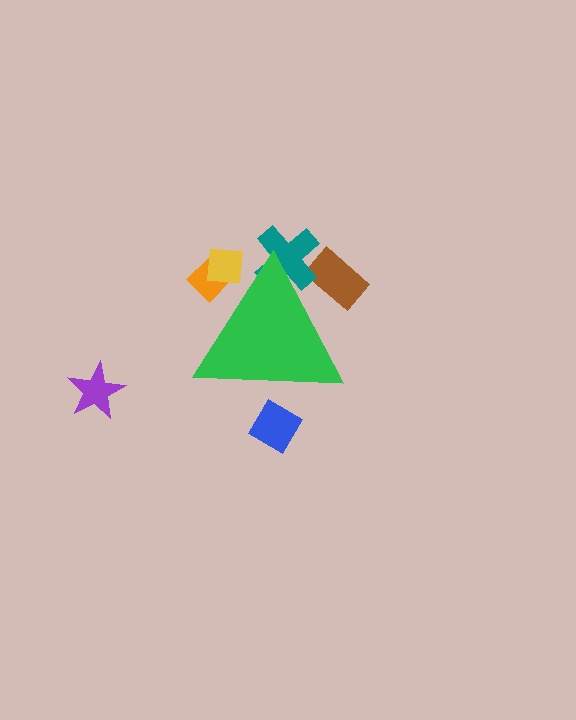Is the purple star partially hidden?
No, the purple star is fully visible.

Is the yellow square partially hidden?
Yes, the yellow square is partially hidden behind the green triangle.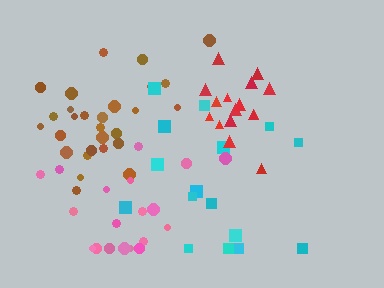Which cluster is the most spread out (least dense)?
Cyan.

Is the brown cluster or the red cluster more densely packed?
Red.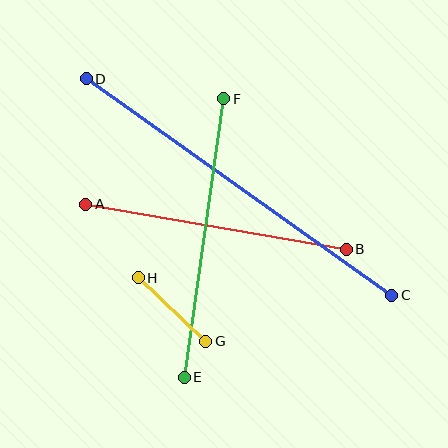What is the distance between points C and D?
The distance is approximately 375 pixels.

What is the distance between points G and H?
The distance is approximately 93 pixels.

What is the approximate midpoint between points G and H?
The midpoint is at approximately (172, 309) pixels.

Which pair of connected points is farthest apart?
Points C and D are farthest apart.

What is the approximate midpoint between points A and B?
The midpoint is at approximately (216, 227) pixels.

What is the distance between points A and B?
The distance is approximately 265 pixels.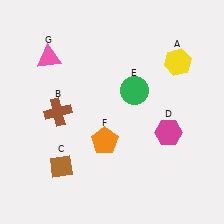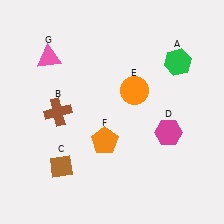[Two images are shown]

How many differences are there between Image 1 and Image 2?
There are 2 differences between the two images.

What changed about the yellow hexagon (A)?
In Image 1, A is yellow. In Image 2, it changed to green.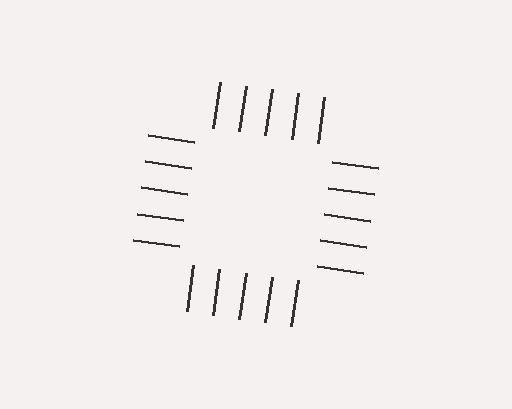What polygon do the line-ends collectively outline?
An illusory square — the line segments terminate on its edges but no continuous stroke is drawn.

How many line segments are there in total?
20 — 5 along each of the 4 edges.